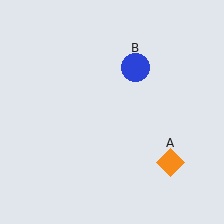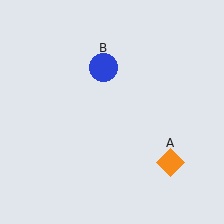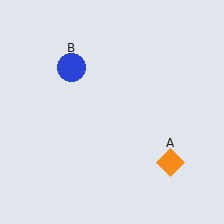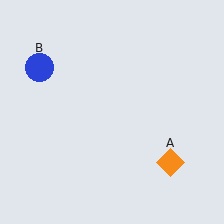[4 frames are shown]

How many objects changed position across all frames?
1 object changed position: blue circle (object B).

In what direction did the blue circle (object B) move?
The blue circle (object B) moved left.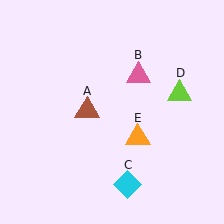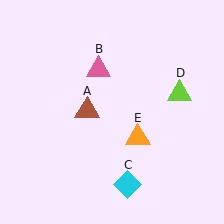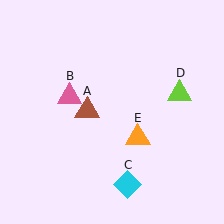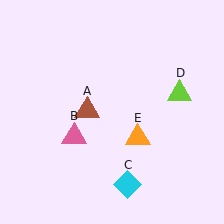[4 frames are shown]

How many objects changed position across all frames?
1 object changed position: pink triangle (object B).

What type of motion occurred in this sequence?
The pink triangle (object B) rotated counterclockwise around the center of the scene.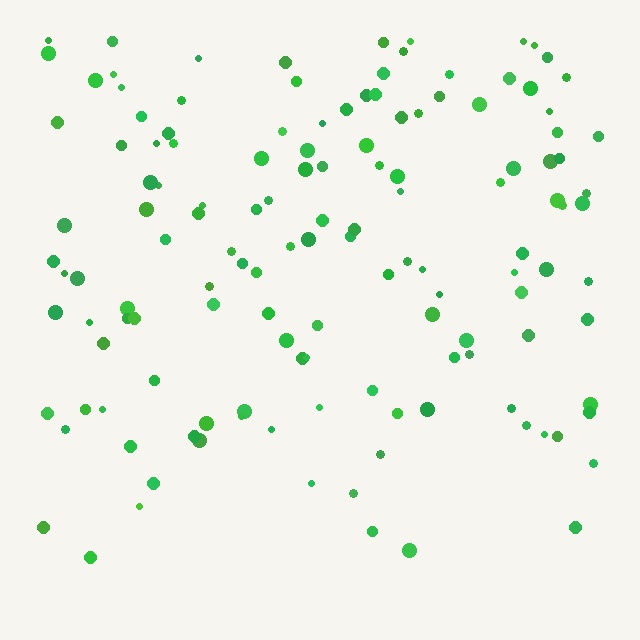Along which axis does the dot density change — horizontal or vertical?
Vertical.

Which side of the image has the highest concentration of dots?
The top.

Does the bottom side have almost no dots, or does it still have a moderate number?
Still a moderate number, just noticeably fewer than the top.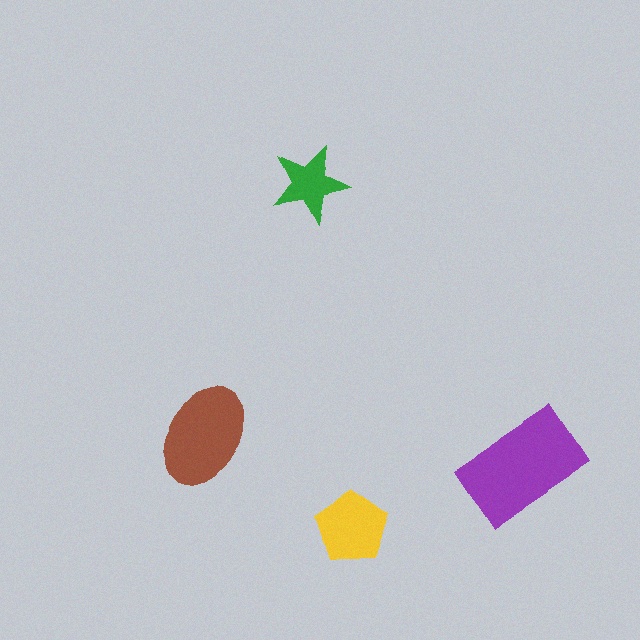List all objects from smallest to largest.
The green star, the yellow pentagon, the brown ellipse, the purple rectangle.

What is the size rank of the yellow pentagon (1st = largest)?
3rd.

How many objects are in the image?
There are 4 objects in the image.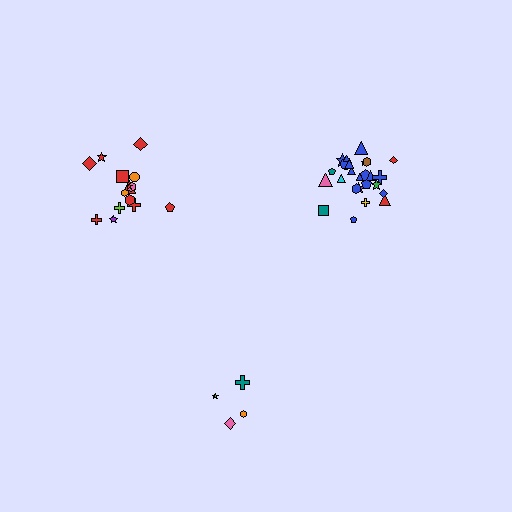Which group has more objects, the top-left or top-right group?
The top-right group.